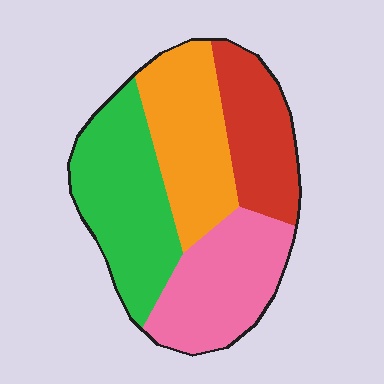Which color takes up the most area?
Green, at roughly 30%.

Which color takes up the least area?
Red, at roughly 20%.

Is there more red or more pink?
Pink.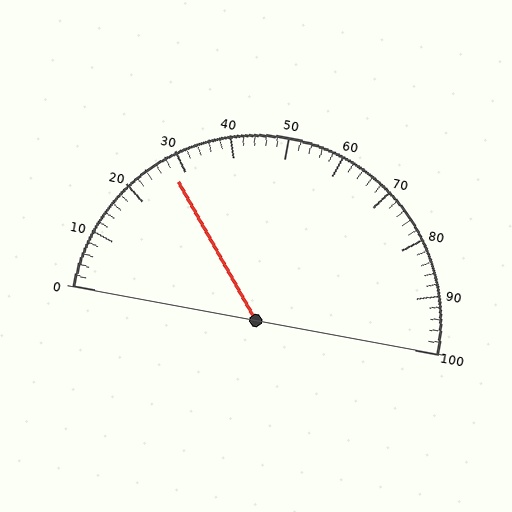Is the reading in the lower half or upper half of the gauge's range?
The reading is in the lower half of the range (0 to 100).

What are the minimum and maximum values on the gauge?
The gauge ranges from 0 to 100.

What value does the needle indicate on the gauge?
The needle indicates approximately 28.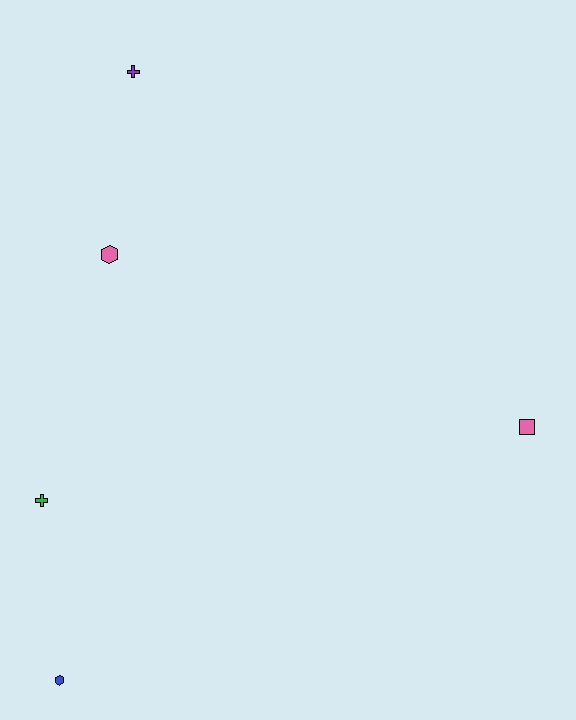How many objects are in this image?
There are 5 objects.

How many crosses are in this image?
There are 2 crosses.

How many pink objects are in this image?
There are 2 pink objects.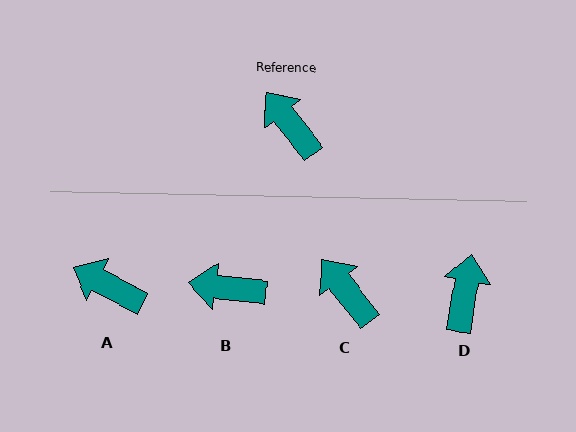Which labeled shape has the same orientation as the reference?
C.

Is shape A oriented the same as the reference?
No, it is off by about 24 degrees.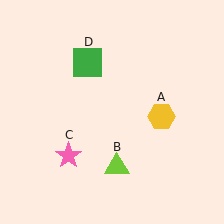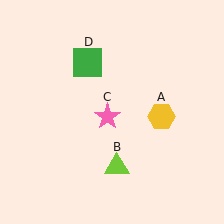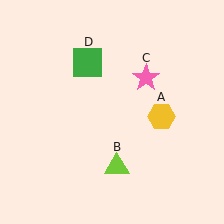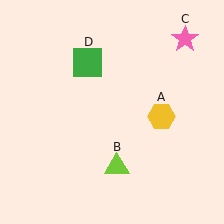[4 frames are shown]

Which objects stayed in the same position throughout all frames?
Yellow hexagon (object A) and lime triangle (object B) and green square (object D) remained stationary.